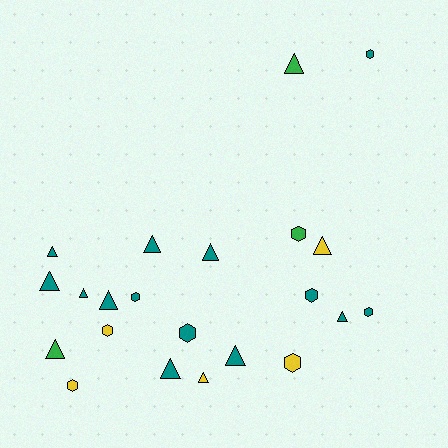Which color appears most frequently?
Teal, with 14 objects.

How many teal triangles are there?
There are 9 teal triangles.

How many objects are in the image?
There are 22 objects.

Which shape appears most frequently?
Triangle, with 13 objects.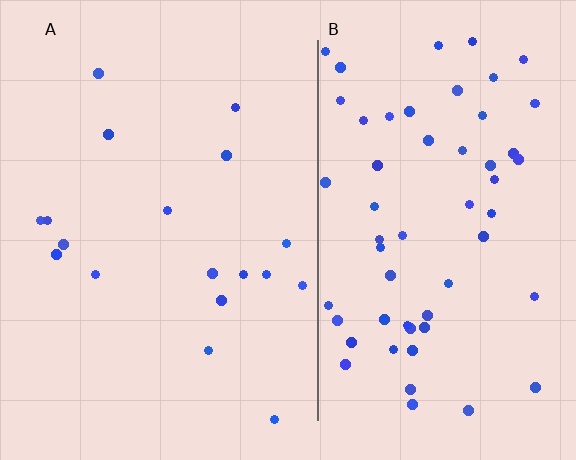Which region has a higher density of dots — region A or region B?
B (the right).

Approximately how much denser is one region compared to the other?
Approximately 3.3× — region B over region A.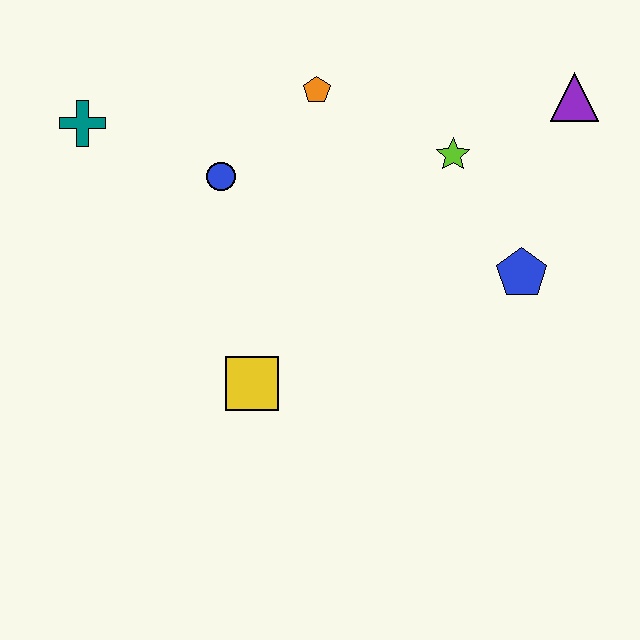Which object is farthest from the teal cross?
The purple triangle is farthest from the teal cross.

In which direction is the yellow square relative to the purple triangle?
The yellow square is to the left of the purple triangle.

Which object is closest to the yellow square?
The blue circle is closest to the yellow square.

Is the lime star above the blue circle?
Yes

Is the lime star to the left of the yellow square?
No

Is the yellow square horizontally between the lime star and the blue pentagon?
No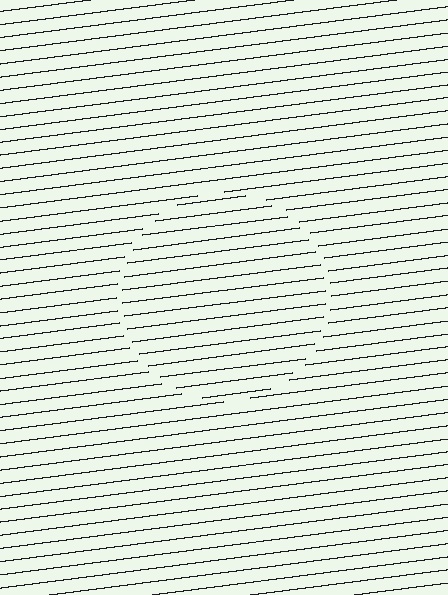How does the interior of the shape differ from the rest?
The interior of the shape contains the same grating, shifted by half a period — the contour is defined by the phase discontinuity where line-ends from the inner and outer gratings abut.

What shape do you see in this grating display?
An illusory circle. The interior of the shape contains the same grating, shifted by half a period — the contour is defined by the phase discontinuity where line-ends from the inner and outer gratings abut.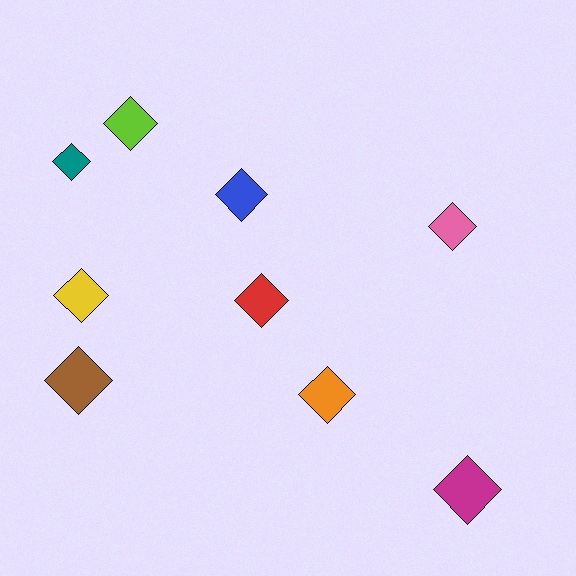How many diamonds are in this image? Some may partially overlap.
There are 9 diamonds.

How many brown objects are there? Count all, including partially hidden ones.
There is 1 brown object.